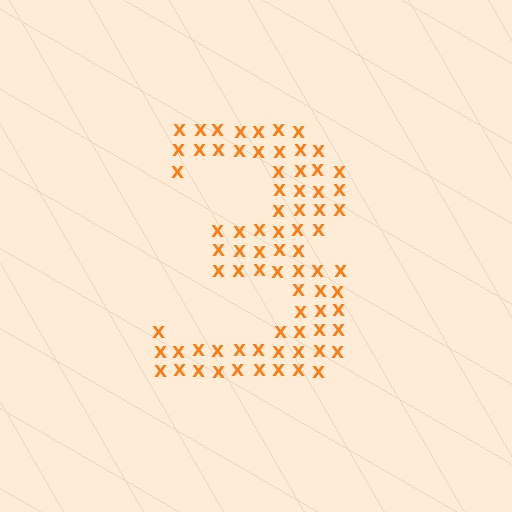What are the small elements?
The small elements are letter X's.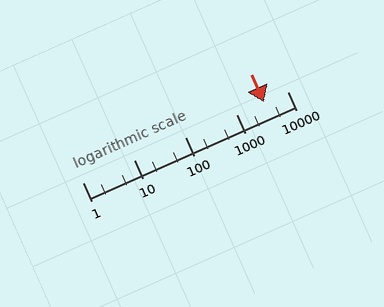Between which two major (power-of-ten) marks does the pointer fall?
The pointer is between 1000 and 10000.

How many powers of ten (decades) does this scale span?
The scale spans 4 decades, from 1 to 10000.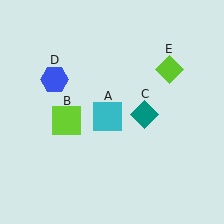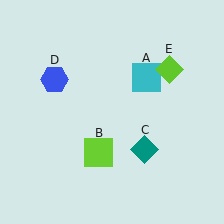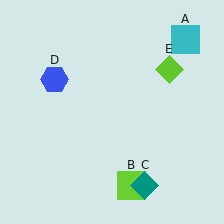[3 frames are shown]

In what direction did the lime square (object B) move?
The lime square (object B) moved down and to the right.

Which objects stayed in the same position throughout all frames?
Blue hexagon (object D) and lime diamond (object E) remained stationary.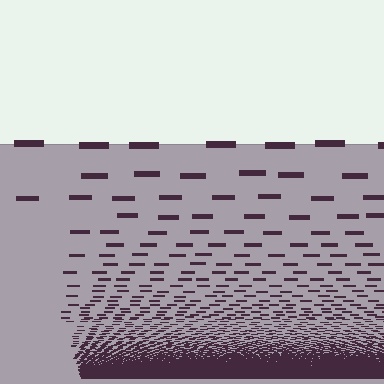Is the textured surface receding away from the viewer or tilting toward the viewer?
The surface appears to tilt toward the viewer. Texture elements get larger and sparser toward the top.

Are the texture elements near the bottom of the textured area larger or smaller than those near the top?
Smaller. The gradient is inverted — elements near the bottom are smaller and denser.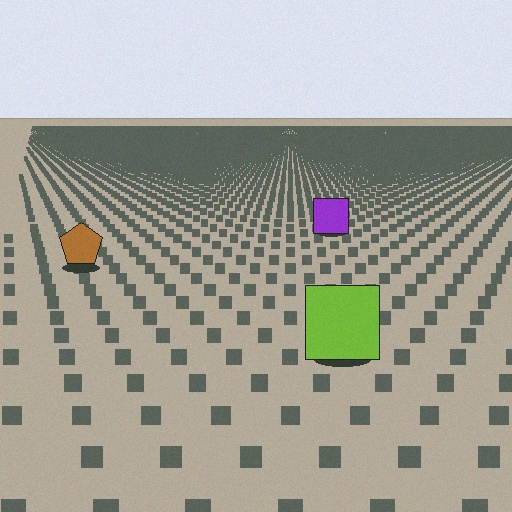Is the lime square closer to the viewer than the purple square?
Yes. The lime square is closer — you can tell from the texture gradient: the ground texture is coarser near it.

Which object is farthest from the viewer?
The purple square is farthest from the viewer. It appears smaller and the ground texture around it is denser.